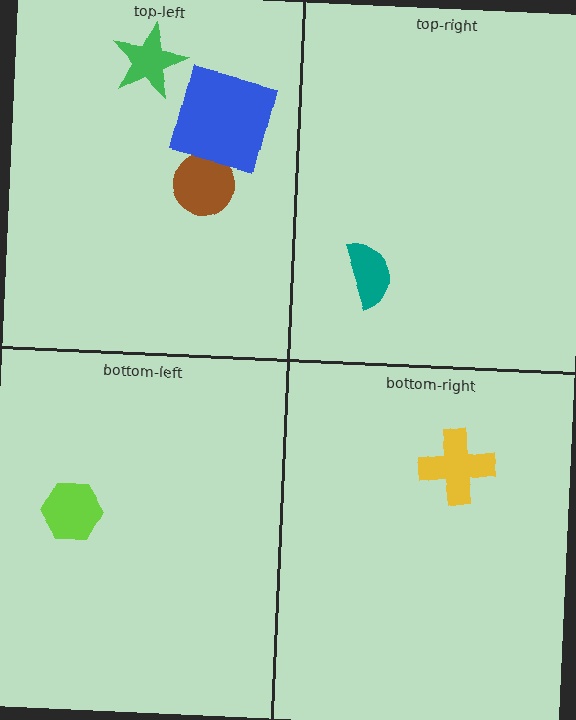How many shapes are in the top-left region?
3.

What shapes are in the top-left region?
The green star, the brown circle, the blue square.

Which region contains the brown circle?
The top-left region.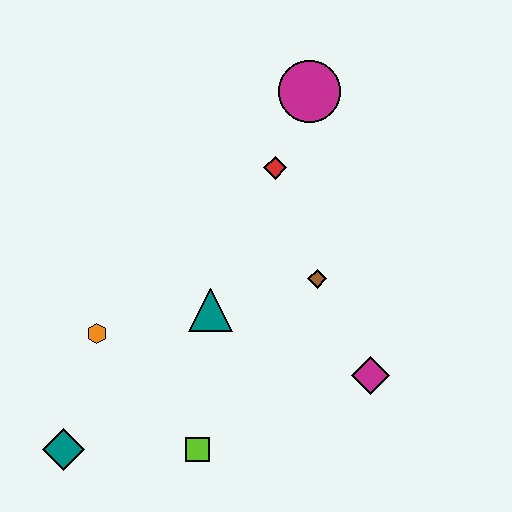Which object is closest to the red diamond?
The magenta circle is closest to the red diamond.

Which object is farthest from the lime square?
The magenta circle is farthest from the lime square.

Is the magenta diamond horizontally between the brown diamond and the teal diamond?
No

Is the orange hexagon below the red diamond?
Yes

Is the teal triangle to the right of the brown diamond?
No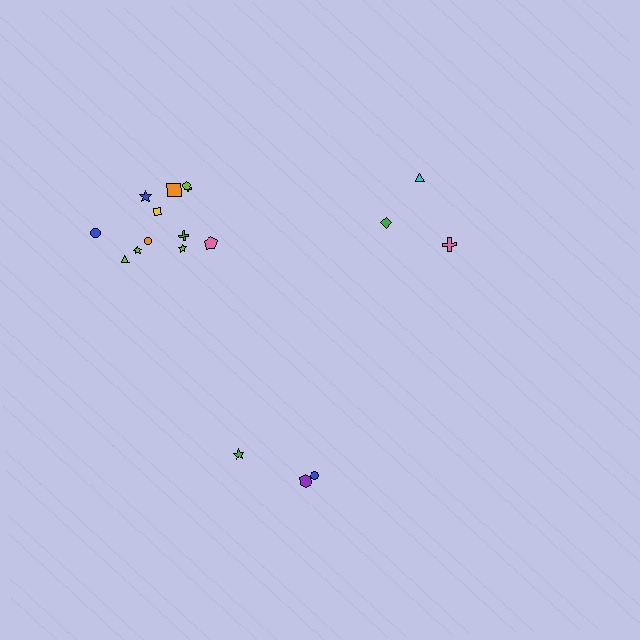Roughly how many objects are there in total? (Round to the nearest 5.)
Roughly 20 objects in total.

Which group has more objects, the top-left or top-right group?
The top-left group.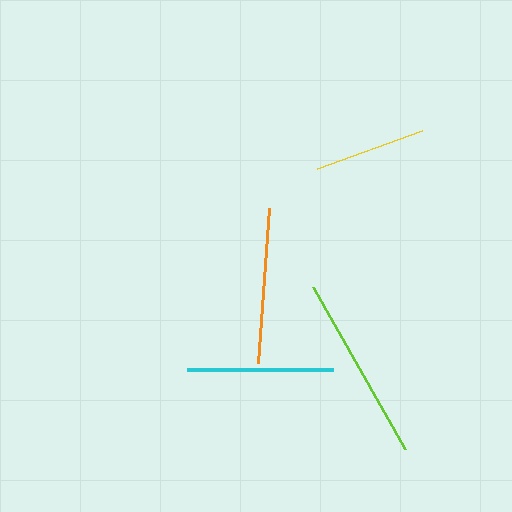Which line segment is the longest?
The lime line is the longest at approximately 186 pixels.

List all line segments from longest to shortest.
From longest to shortest: lime, orange, cyan, yellow.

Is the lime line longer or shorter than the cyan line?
The lime line is longer than the cyan line.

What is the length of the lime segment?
The lime segment is approximately 186 pixels long.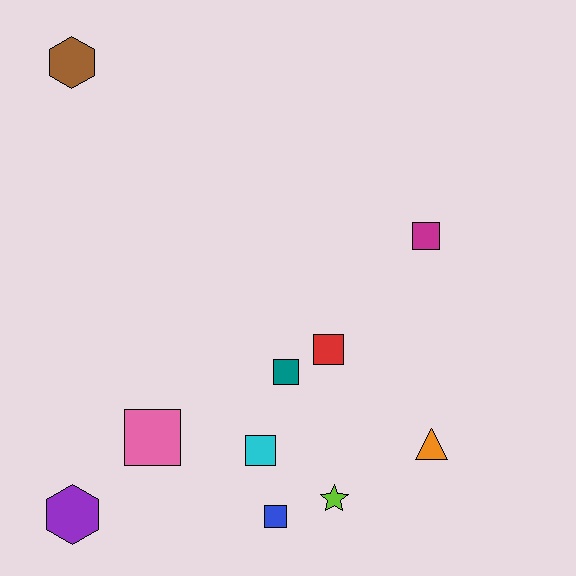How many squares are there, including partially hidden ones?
There are 6 squares.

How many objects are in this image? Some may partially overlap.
There are 10 objects.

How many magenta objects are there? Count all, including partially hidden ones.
There is 1 magenta object.